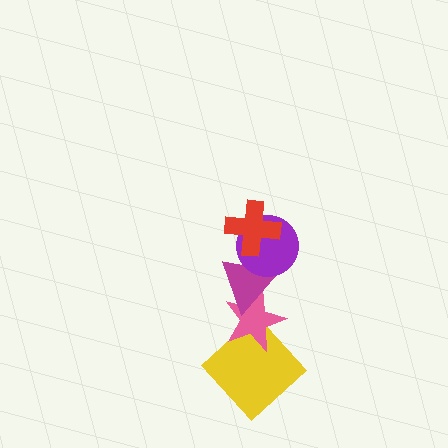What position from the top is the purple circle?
The purple circle is 2nd from the top.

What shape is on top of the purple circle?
The red cross is on top of the purple circle.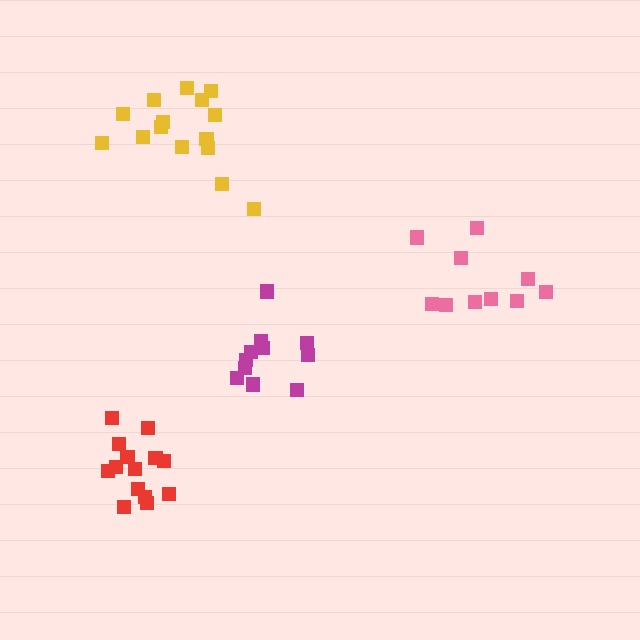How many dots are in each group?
Group 1: 15 dots, Group 2: 10 dots, Group 3: 11 dots, Group 4: 14 dots (50 total).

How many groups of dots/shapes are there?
There are 4 groups.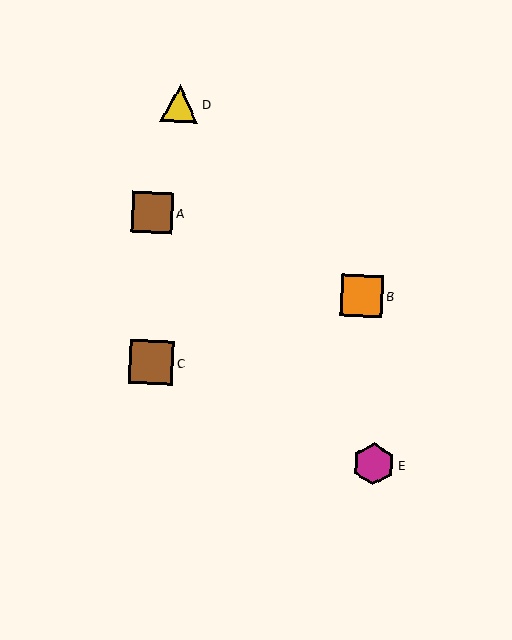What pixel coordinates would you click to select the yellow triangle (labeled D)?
Click at (180, 103) to select the yellow triangle D.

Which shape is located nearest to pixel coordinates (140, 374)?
The brown square (labeled C) at (151, 362) is nearest to that location.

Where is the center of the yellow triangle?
The center of the yellow triangle is at (180, 103).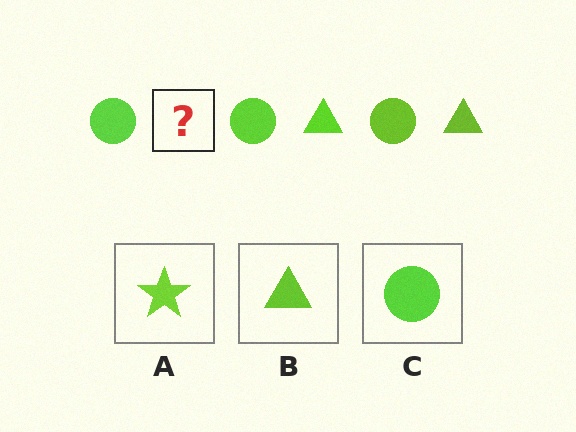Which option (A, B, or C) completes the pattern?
B.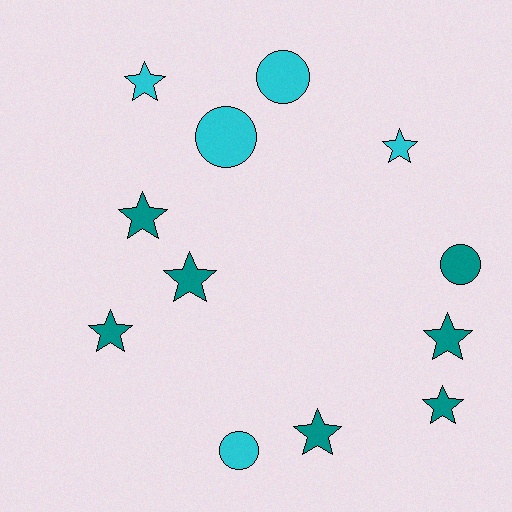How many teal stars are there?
There are 6 teal stars.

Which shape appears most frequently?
Star, with 8 objects.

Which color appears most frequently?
Teal, with 7 objects.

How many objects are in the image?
There are 12 objects.